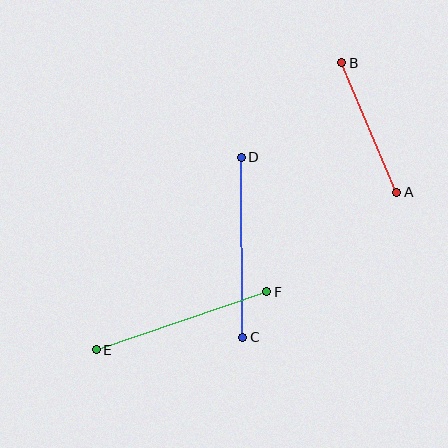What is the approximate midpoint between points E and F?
The midpoint is at approximately (181, 321) pixels.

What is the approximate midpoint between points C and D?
The midpoint is at approximately (242, 247) pixels.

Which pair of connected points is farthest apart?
Points E and F are farthest apart.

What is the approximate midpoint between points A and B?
The midpoint is at approximately (369, 127) pixels.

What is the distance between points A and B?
The distance is approximately 141 pixels.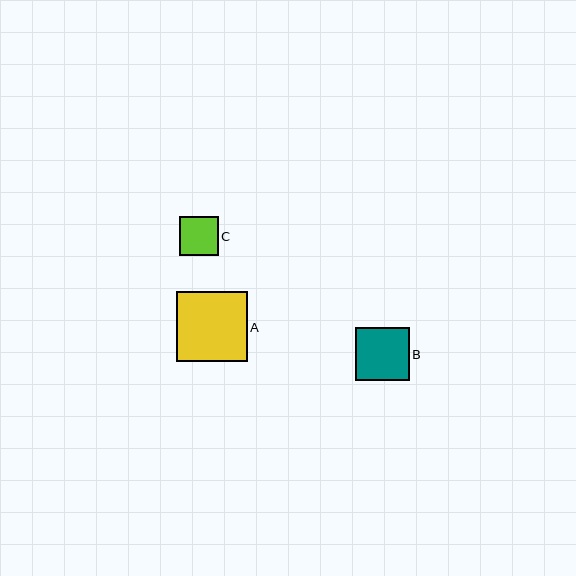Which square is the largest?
Square A is the largest with a size of approximately 70 pixels.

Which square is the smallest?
Square C is the smallest with a size of approximately 39 pixels.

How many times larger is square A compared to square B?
Square A is approximately 1.3 times the size of square B.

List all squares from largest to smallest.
From largest to smallest: A, B, C.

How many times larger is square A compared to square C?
Square A is approximately 1.8 times the size of square C.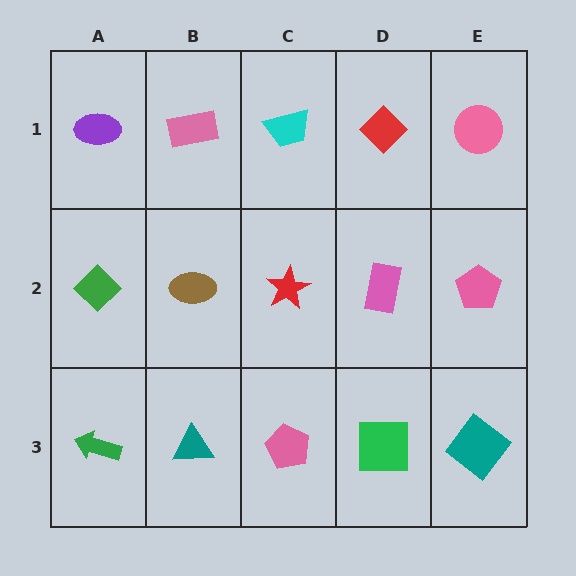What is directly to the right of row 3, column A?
A teal triangle.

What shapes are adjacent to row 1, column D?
A pink rectangle (row 2, column D), a cyan trapezoid (row 1, column C), a pink circle (row 1, column E).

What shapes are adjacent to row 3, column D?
A pink rectangle (row 2, column D), a pink pentagon (row 3, column C), a teal diamond (row 3, column E).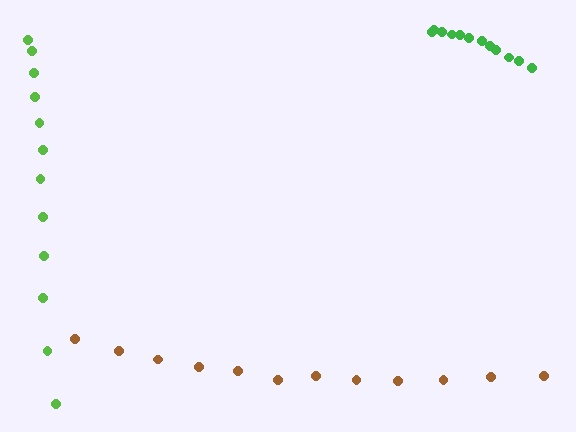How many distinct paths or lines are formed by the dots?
There are 3 distinct paths.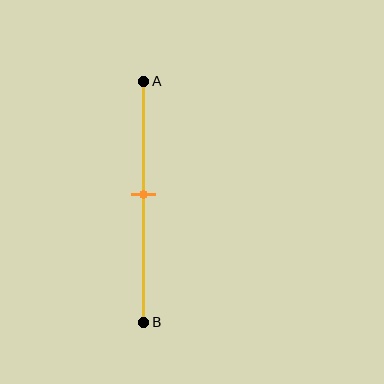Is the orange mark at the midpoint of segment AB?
Yes, the mark is approximately at the midpoint.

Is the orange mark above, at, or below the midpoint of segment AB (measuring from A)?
The orange mark is approximately at the midpoint of segment AB.